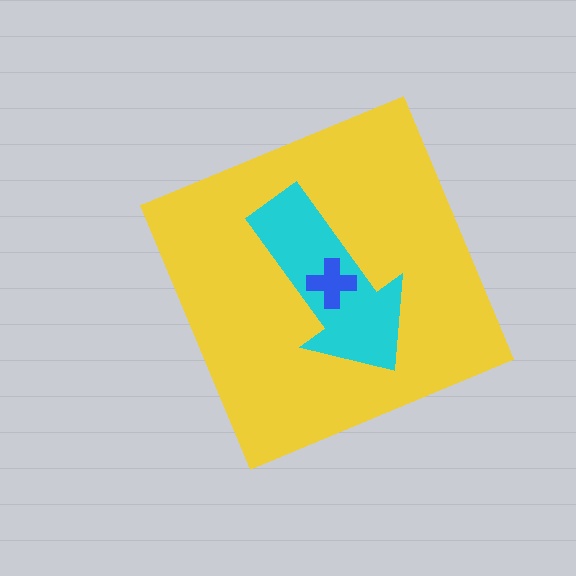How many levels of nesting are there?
3.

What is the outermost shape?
The yellow diamond.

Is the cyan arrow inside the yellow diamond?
Yes.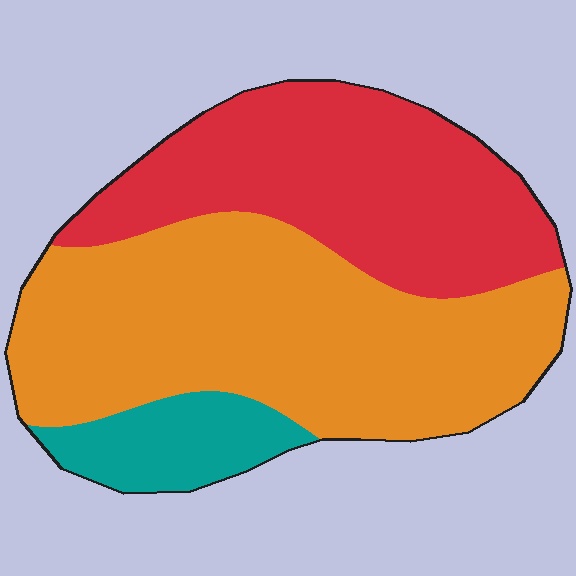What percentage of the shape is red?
Red takes up about three eighths (3/8) of the shape.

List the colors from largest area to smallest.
From largest to smallest: orange, red, teal.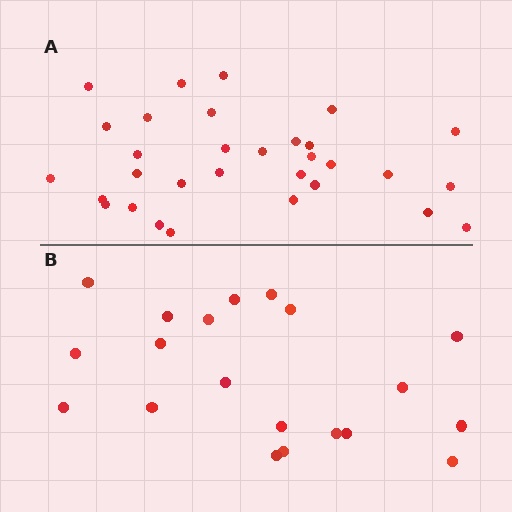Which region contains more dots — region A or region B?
Region A (the top region) has more dots.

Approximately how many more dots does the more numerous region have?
Region A has roughly 12 or so more dots than region B.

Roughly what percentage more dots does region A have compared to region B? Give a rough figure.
About 55% more.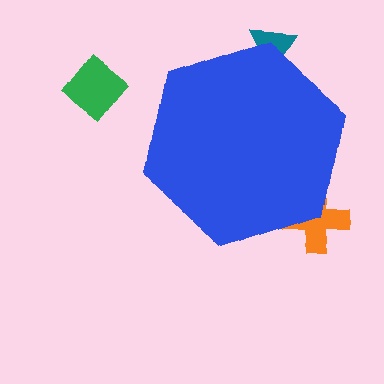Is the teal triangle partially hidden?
Yes, the teal triangle is partially hidden behind the blue hexagon.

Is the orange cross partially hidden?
Yes, the orange cross is partially hidden behind the blue hexagon.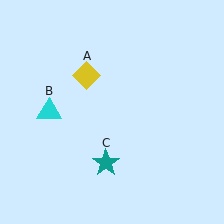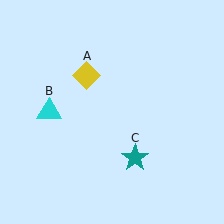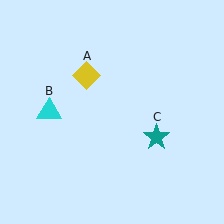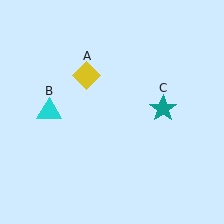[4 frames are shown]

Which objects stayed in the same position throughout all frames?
Yellow diamond (object A) and cyan triangle (object B) remained stationary.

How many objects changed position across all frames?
1 object changed position: teal star (object C).